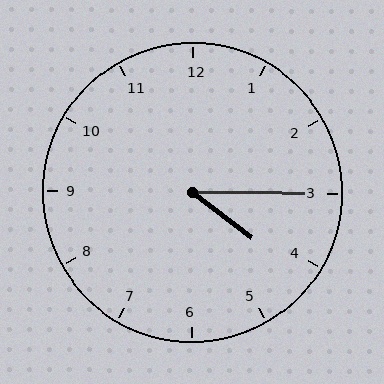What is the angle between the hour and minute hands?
Approximately 38 degrees.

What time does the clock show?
4:15.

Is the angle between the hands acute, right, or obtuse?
It is acute.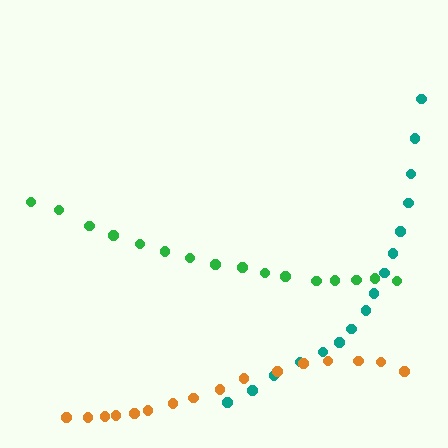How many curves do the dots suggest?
There are 3 distinct paths.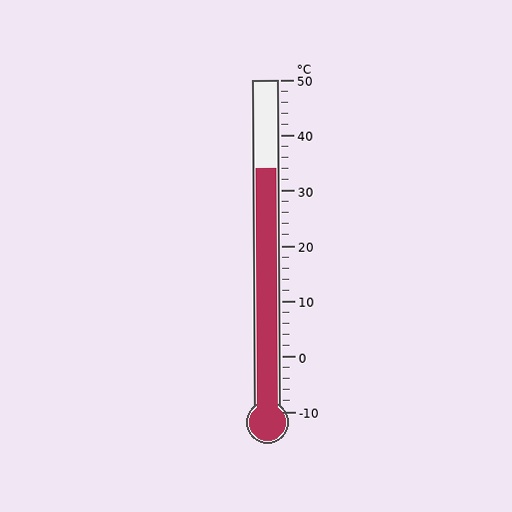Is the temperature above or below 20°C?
The temperature is above 20°C.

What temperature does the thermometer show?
The thermometer shows approximately 34°C.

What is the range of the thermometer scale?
The thermometer scale ranges from -10°C to 50°C.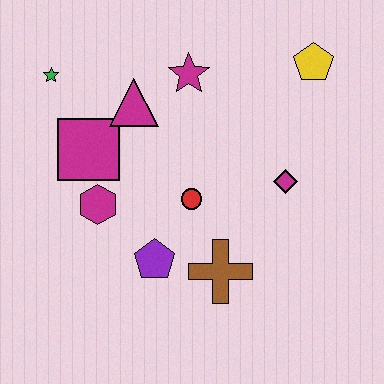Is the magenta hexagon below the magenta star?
Yes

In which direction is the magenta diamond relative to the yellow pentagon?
The magenta diamond is below the yellow pentagon.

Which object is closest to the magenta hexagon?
The magenta square is closest to the magenta hexagon.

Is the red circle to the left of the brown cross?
Yes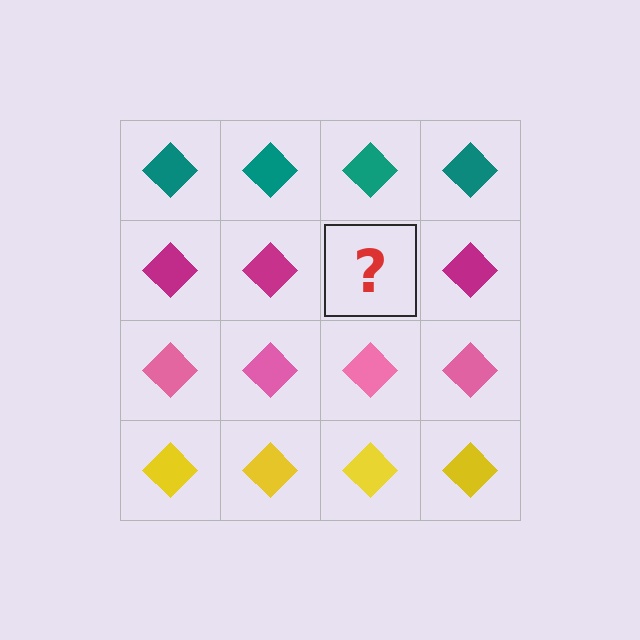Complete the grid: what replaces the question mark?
The question mark should be replaced with a magenta diamond.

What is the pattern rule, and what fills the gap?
The rule is that each row has a consistent color. The gap should be filled with a magenta diamond.